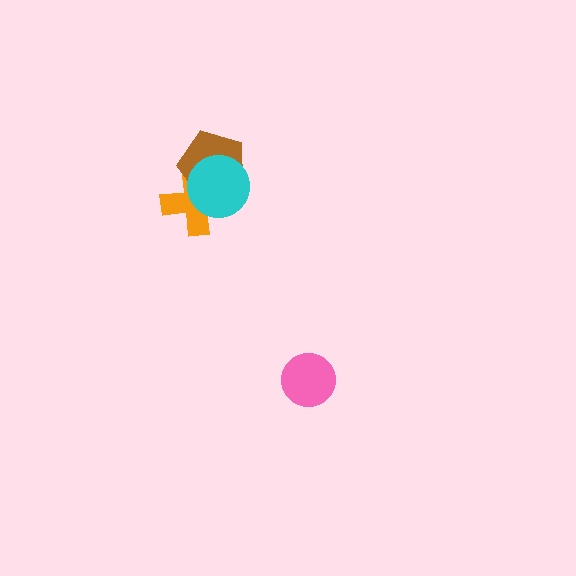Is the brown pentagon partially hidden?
Yes, it is partially covered by another shape.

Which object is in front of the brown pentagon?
The cyan circle is in front of the brown pentagon.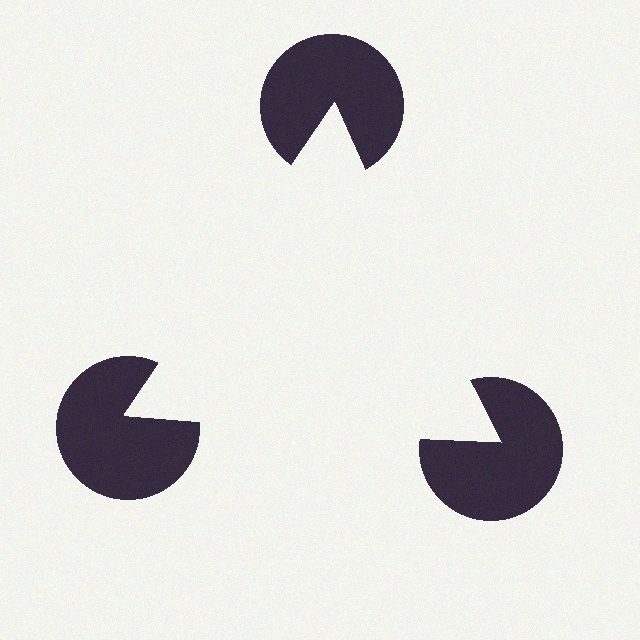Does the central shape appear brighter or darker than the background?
It typically appears slightly brighter than the background, even though no actual brightness change is drawn.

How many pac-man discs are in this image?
There are 3 — one at each vertex of the illusory triangle.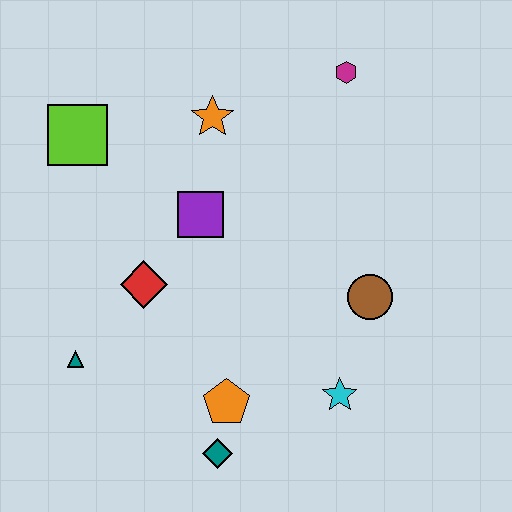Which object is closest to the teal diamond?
The orange pentagon is closest to the teal diamond.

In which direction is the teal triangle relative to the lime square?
The teal triangle is below the lime square.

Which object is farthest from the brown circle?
The lime square is farthest from the brown circle.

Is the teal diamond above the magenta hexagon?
No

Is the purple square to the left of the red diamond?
No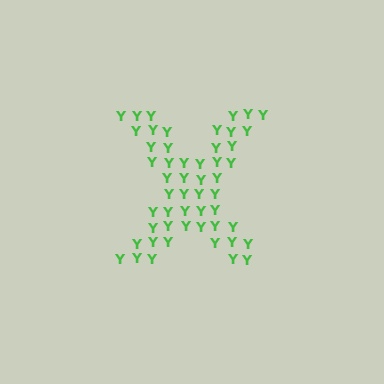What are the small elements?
The small elements are letter Y's.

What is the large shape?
The large shape is the letter X.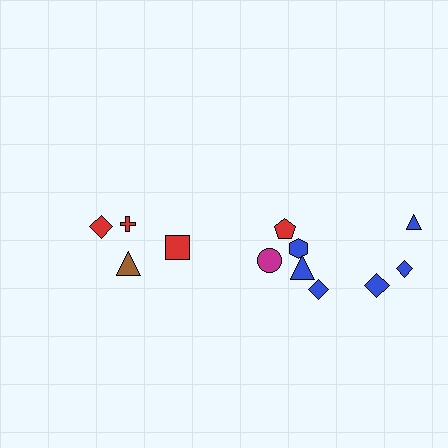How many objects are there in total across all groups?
There are 12 objects.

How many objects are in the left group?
There are 4 objects.